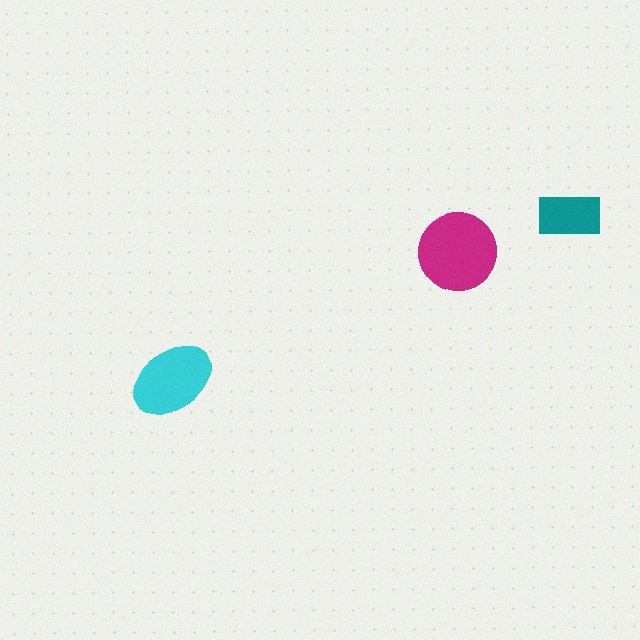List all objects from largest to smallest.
The magenta circle, the cyan ellipse, the teal rectangle.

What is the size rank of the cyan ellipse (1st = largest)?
2nd.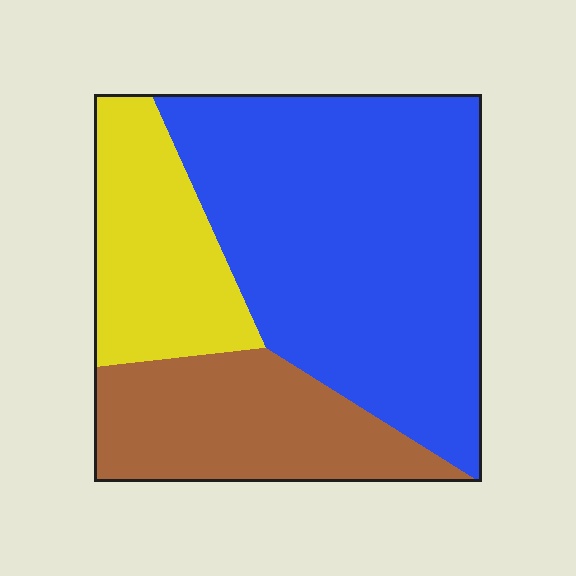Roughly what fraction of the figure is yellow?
Yellow covers about 20% of the figure.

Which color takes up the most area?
Blue, at roughly 55%.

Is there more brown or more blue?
Blue.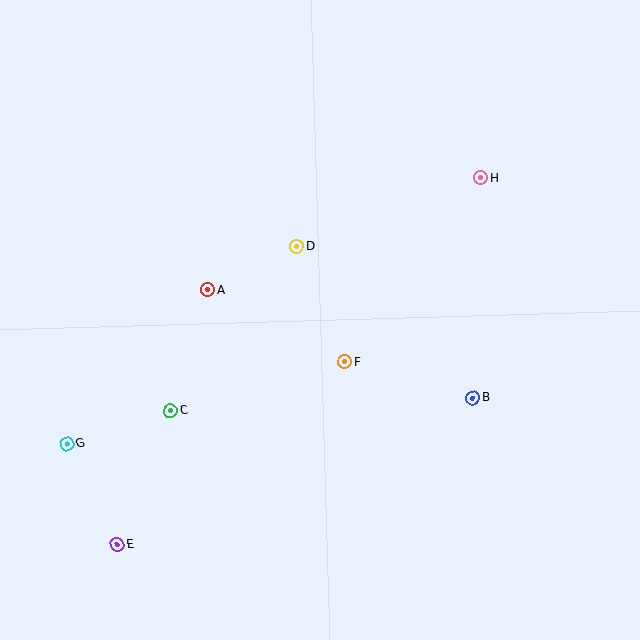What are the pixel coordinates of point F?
Point F is at (345, 362).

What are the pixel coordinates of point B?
Point B is at (473, 398).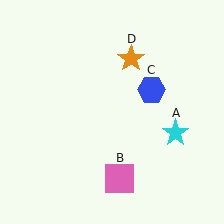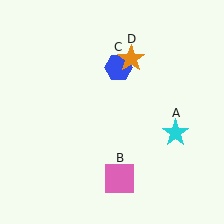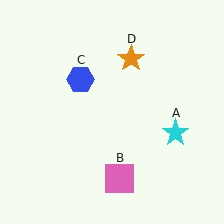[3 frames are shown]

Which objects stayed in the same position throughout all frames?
Cyan star (object A) and pink square (object B) and orange star (object D) remained stationary.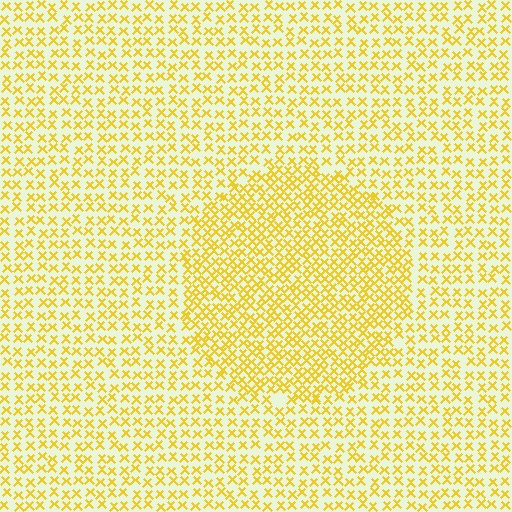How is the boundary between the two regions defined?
The boundary is defined by a change in element density (approximately 1.7x ratio). All elements are the same color, size, and shape.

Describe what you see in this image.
The image contains small yellow elements arranged at two different densities. A circle-shaped region is visible where the elements are more densely packed than the surrounding area.